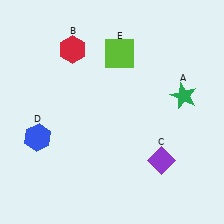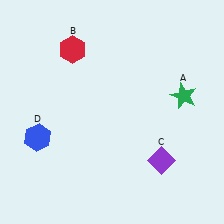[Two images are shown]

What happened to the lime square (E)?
The lime square (E) was removed in Image 2. It was in the top-right area of Image 1.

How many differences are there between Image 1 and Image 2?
There is 1 difference between the two images.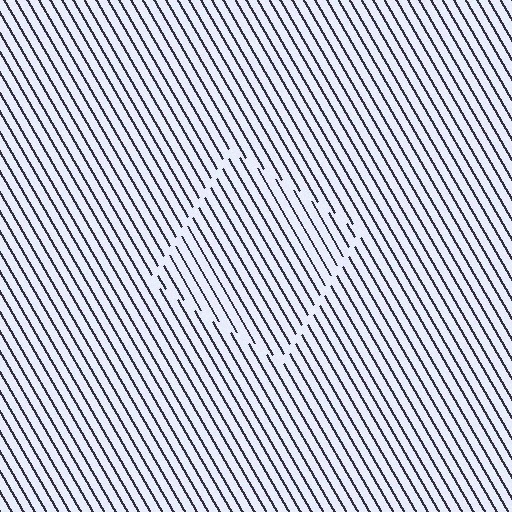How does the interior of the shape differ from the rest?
The interior of the shape contains the same grating, shifted by half a period — the contour is defined by the phase discontinuity where line-ends from the inner and outer gratings abut.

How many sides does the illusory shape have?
4 sides — the line-ends trace a square.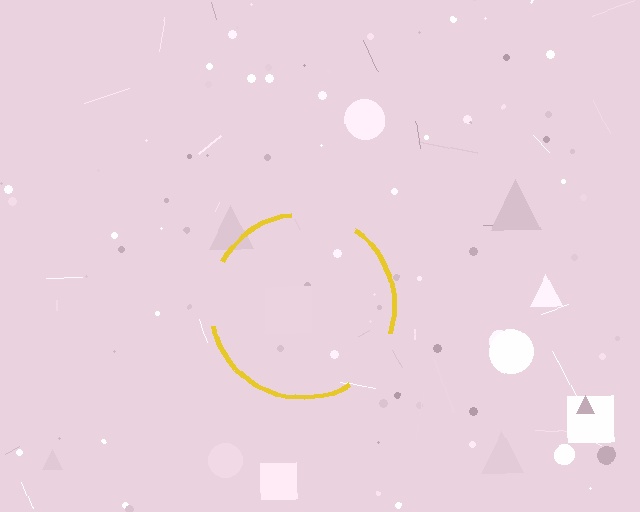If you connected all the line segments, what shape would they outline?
They would outline a circle.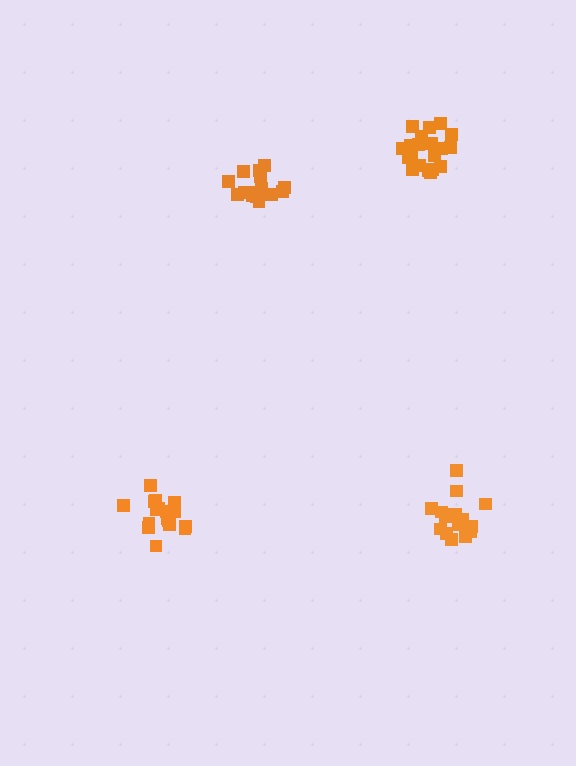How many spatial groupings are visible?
There are 4 spatial groupings.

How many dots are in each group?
Group 1: 18 dots, Group 2: 16 dots, Group 3: 16 dots, Group 4: 21 dots (71 total).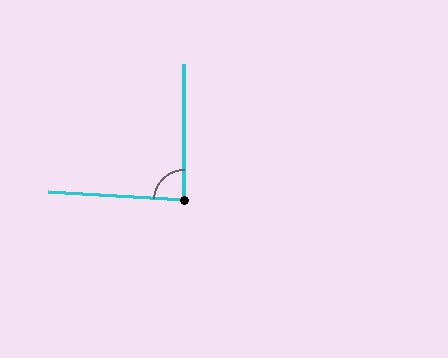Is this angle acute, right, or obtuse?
It is approximately a right angle.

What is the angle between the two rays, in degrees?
Approximately 87 degrees.